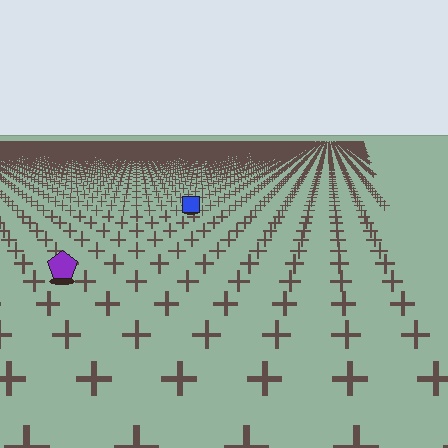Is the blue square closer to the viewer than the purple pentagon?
No. The purple pentagon is closer — you can tell from the texture gradient: the ground texture is coarser near it.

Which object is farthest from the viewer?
The blue square is farthest from the viewer. It appears smaller and the ground texture around it is denser.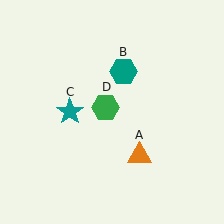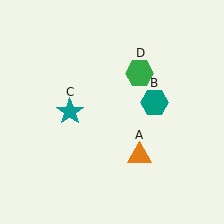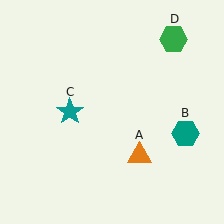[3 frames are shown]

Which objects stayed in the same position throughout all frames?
Orange triangle (object A) and teal star (object C) remained stationary.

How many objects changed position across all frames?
2 objects changed position: teal hexagon (object B), green hexagon (object D).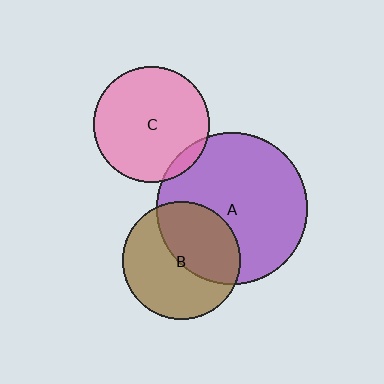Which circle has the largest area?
Circle A (purple).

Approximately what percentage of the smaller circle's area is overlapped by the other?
Approximately 45%.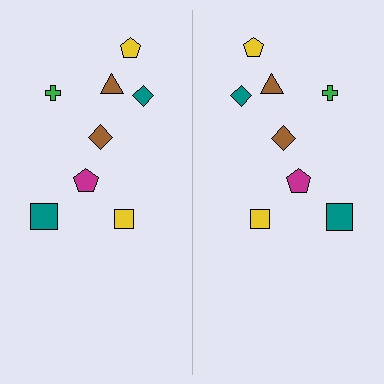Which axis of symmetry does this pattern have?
The pattern has a vertical axis of symmetry running through the center of the image.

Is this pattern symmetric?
Yes, this pattern has bilateral (reflection) symmetry.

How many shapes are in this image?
There are 16 shapes in this image.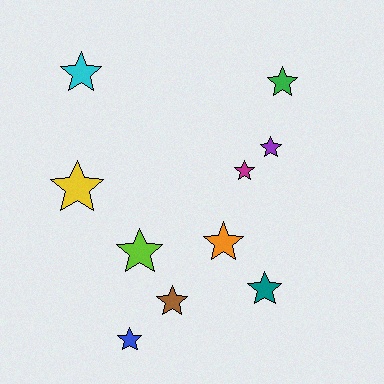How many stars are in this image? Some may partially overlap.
There are 10 stars.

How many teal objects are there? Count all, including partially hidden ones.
There is 1 teal object.